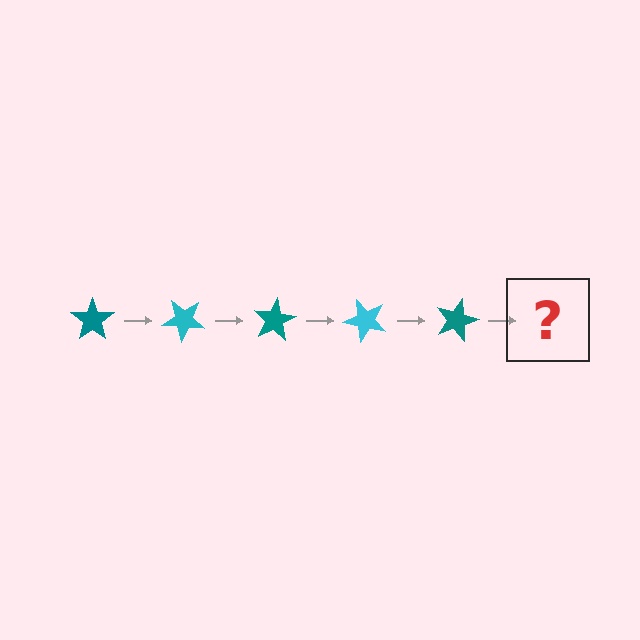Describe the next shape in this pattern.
It should be a cyan star, rotated 200 degrees from the start.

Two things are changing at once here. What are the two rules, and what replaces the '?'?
The two rules are that it rotates 40 degrees each step and the color cycles through teal and cyan. The '?' should be a cyan star, rotated 200 degrees from the start.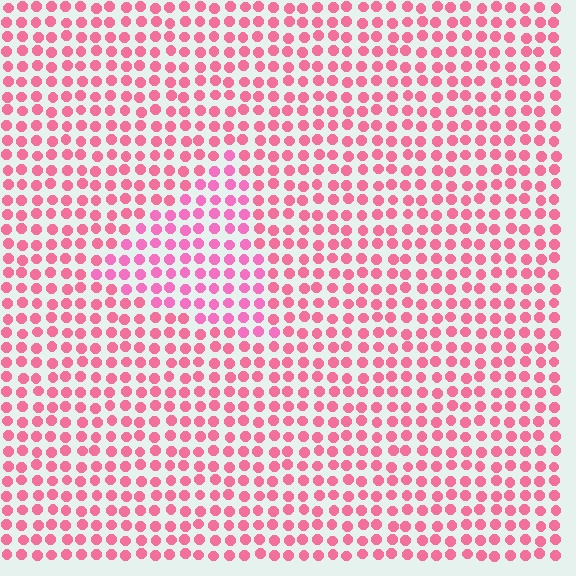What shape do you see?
I see a triangle.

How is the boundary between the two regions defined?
The boundary is defined purely by a slight shift in hue (about 18 degrees). Spacing, size, and orientation are identical on both sides.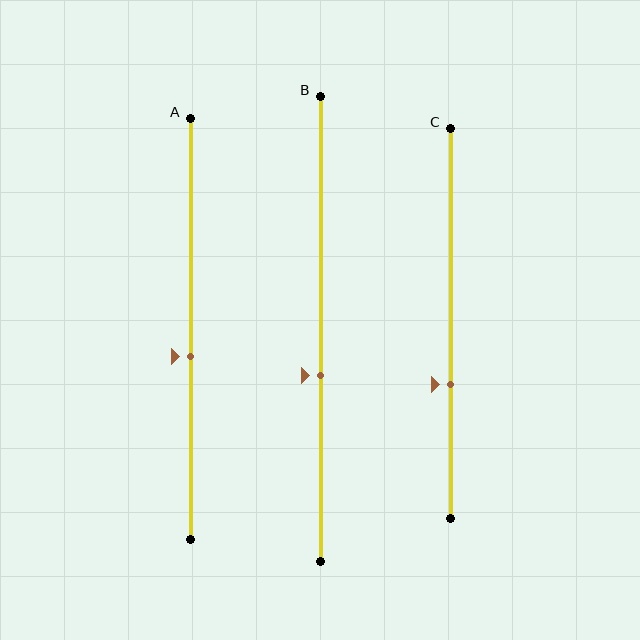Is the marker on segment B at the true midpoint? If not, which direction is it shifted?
No, the marker on segment B is shifted downward by about 10% of the segment length.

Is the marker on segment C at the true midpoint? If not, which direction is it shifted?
No, the marker on segment C is shifted downward by about 16% of the segment length.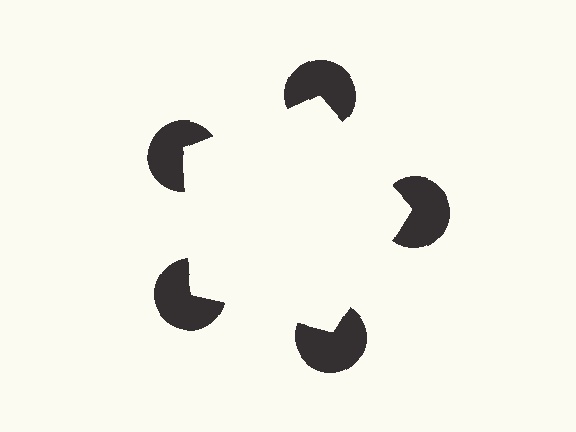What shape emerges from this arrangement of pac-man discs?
An illusory pentagon — its edges are inferred from the aligned wedge cuts in the pac-man discs, not physically drawn.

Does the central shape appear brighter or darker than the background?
It typically appears slightly brighter than the background, even though no actual brightness change is drawn.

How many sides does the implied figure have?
5 sides.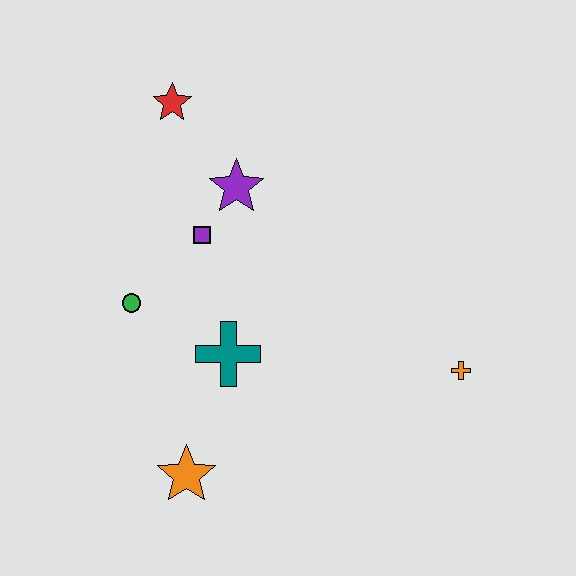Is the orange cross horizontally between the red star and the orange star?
No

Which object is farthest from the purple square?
The orange cross is farthest from the purple square.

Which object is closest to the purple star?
The purple square is closest to the purple star.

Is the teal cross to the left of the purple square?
No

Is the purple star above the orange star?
Yes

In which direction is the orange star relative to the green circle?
The orange star is below the green circle.